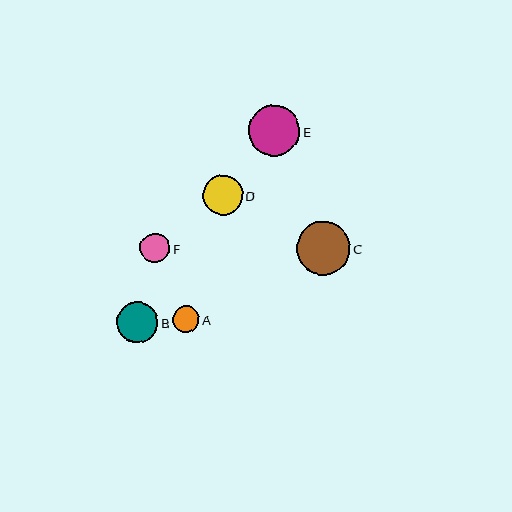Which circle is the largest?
Circle C is the largest with a size of approximately 53 pixels.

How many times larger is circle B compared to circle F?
Circle B is approximately 1.4 times the size of circle F.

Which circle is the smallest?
Circle A is the smallest with a size of approximately 26 pixels.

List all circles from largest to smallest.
From largest to smallest: C, E, B, D, F, A.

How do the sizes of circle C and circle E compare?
Circle C and circle E are approximately the same size.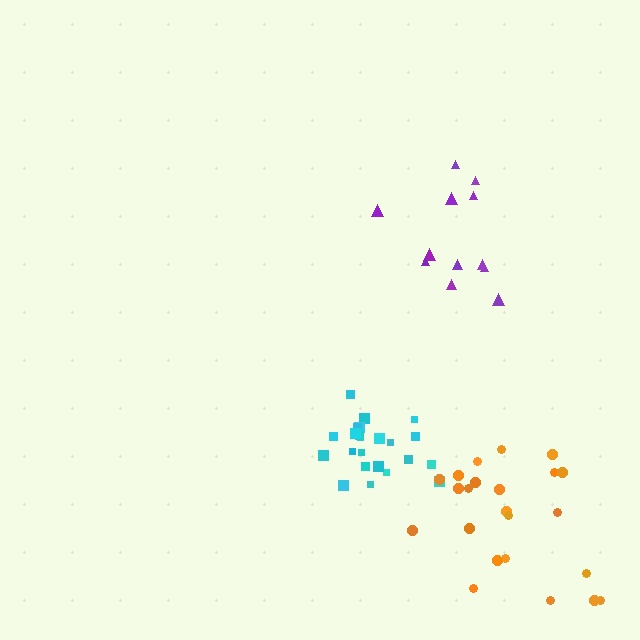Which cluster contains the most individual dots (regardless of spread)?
Cyan (23).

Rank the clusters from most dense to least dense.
cyan, purple, orange.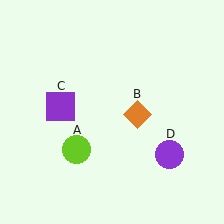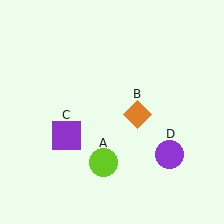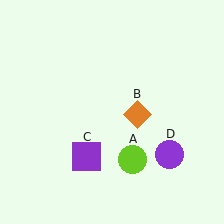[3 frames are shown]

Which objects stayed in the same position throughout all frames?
Orange diamond (object B) and purple circle (object D) remained stationary.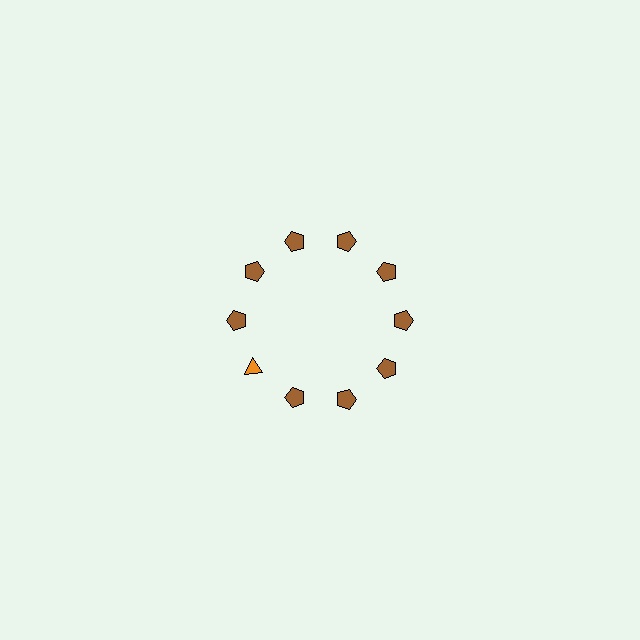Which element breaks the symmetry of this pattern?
The orange triangle at roughly the 8 o'clock position breaks the symmetry. All other shapes are brown pentagons.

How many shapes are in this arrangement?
There are 10 shapes arranged in a ring pattern.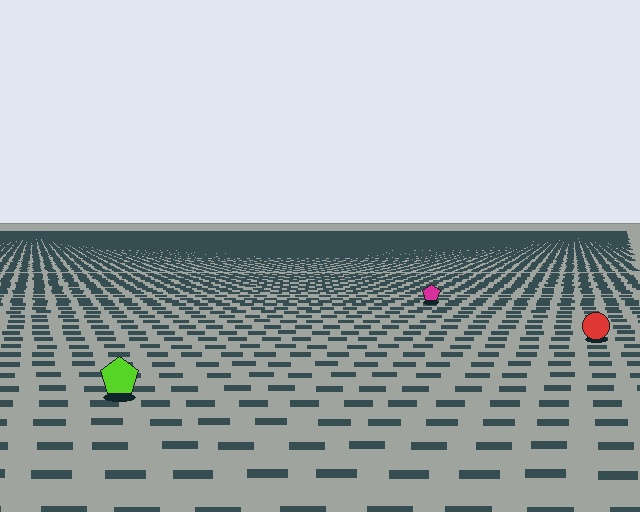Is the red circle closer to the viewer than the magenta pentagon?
Yes. The red circle is closer — you can tell from the texture gradient: the ground texture is coarser near it.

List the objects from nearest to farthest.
From nearest to farthest: the lime pentagon, the red circle, the magenta pentagon.